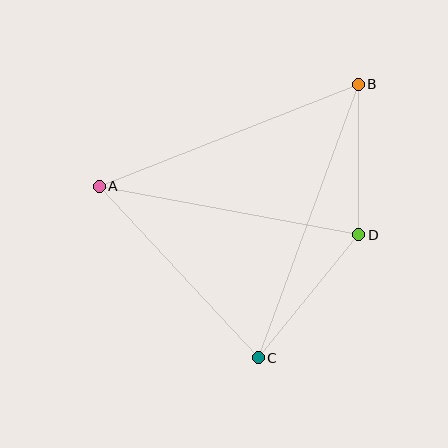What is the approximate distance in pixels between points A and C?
The distance between A and C is approximately 234 pixels.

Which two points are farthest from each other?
Points B and C are farthest from each other.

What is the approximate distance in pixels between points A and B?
The distance between A and B is approximately 278 pixels.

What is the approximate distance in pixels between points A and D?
The distance between A and D is approximately 264 pixels.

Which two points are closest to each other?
Points B and D are closest to each other.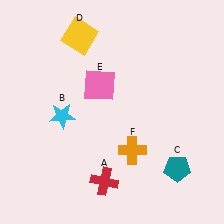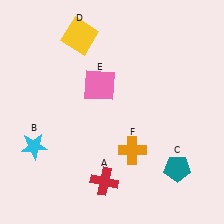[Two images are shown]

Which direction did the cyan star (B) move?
The cyan star (B) moved down.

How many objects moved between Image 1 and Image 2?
1 object moved between the two images.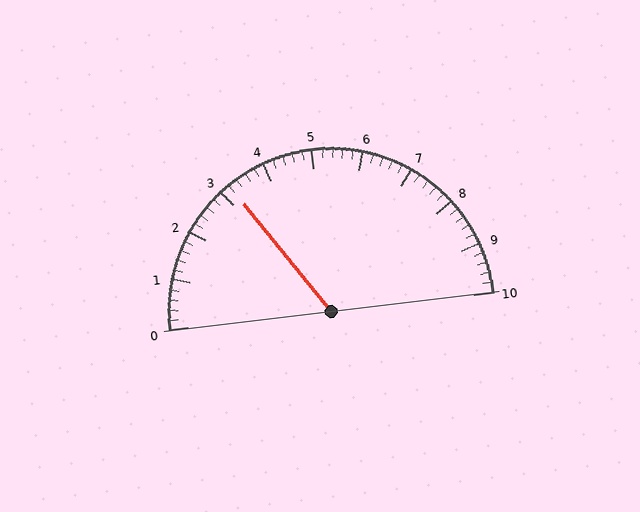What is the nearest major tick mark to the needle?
The nearest major tick mark is 3.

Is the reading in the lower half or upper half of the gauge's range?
The reading is in the lower half of the range (0 to 10).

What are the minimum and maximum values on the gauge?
The gauge ranges from 0 to 10.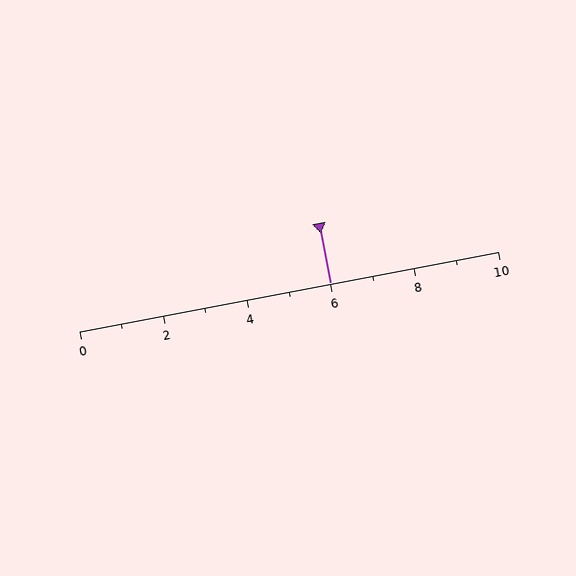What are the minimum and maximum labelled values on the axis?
The axis runs from 0 to 10.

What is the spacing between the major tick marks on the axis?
The major ticks are spaced 2 apart.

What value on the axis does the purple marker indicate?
The marker indicates approximately 6.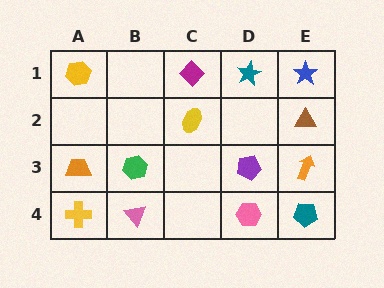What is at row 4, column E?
A teal pentagon.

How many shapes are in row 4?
4 shapes.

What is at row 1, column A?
A yellow hexagon.